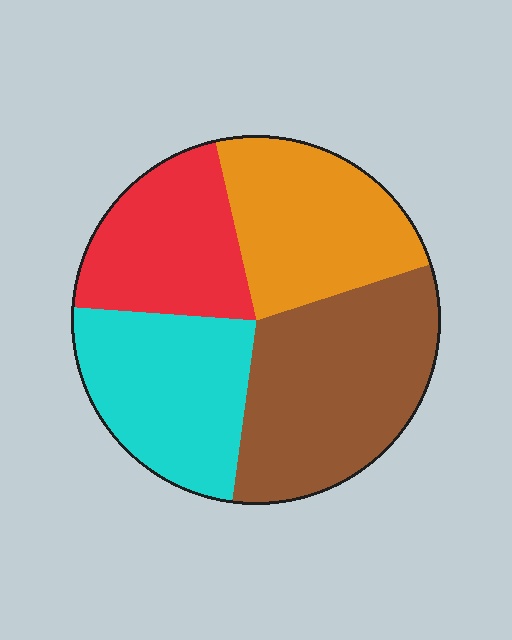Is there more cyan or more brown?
Brown.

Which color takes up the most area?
Brown, at roughly 30%.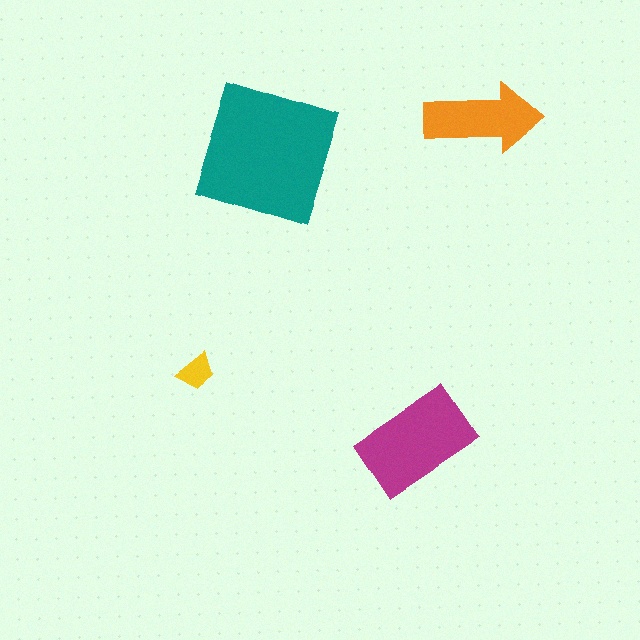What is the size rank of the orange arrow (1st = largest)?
3rd.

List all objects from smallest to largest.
The yellow trapezoid, the orange arrow, the magenta rectangle, the teal square.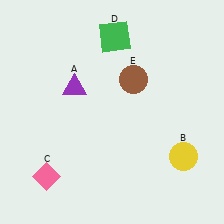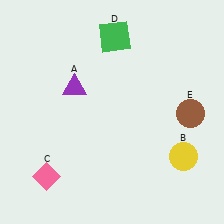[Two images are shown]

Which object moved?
The brown circle (E) moved right.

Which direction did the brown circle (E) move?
The brown circle (E) moved right.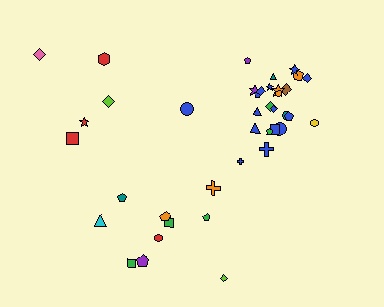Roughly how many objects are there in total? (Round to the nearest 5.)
Roughly 40 objects in total.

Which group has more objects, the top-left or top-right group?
The top-right group.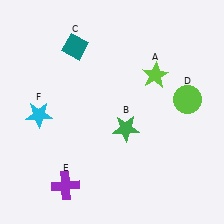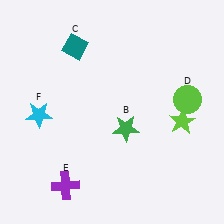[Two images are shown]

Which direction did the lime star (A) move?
The lime star (A) moved down.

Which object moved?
The lime star (A) moved down.